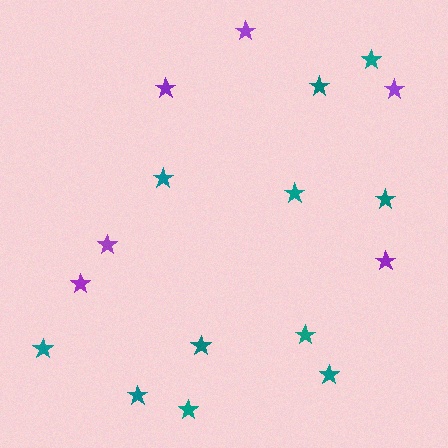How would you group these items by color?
There are 2 groups: one group of purple stars (6) and one group of teal stars (11).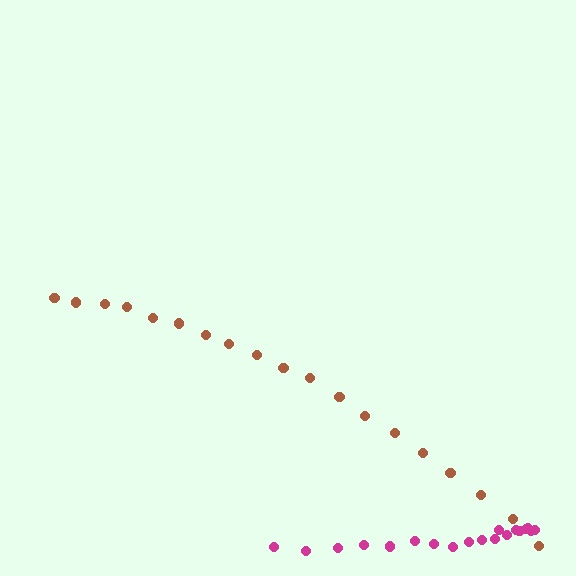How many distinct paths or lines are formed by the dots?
There are 2 distinct paths.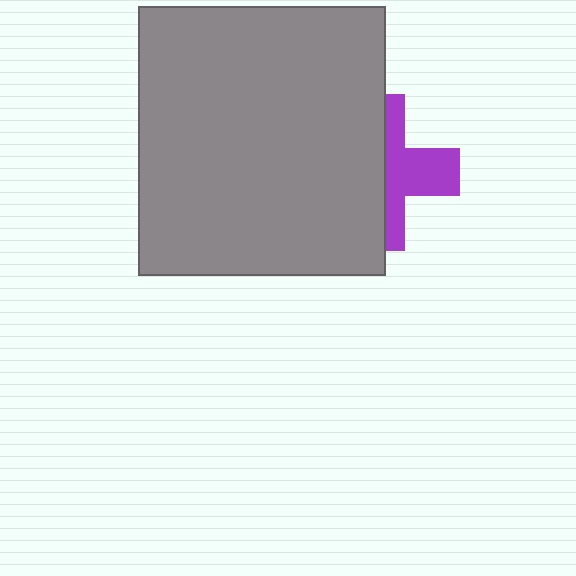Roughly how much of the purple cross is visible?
A small part of it is visible (roughly 45%).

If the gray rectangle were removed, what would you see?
You would see the complete purple cross.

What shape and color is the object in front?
The object in front is a gray rectangle.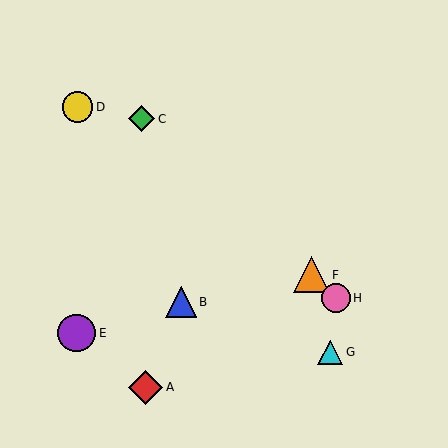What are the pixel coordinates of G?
Object G is at (330, 352).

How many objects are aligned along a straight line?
3 objects (C, F, H) are aligned along a straight line.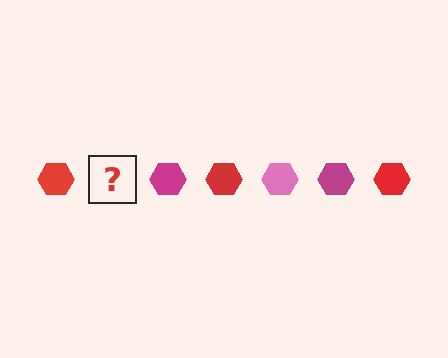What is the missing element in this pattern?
The missing element is a pink hexagon.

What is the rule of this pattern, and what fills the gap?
The rule is that the pattern cycles through red, pink, magenta hexagons. The gap should be filled with a pink hexagon.